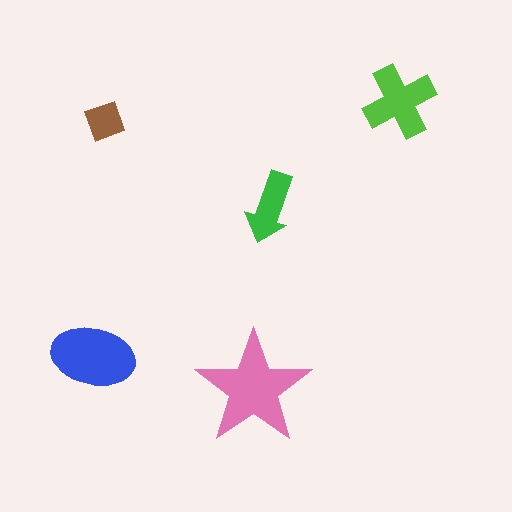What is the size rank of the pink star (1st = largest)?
1st.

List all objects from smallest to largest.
The brown diamond, the green arrow, the lime cross, the blue ellipse, the pink star.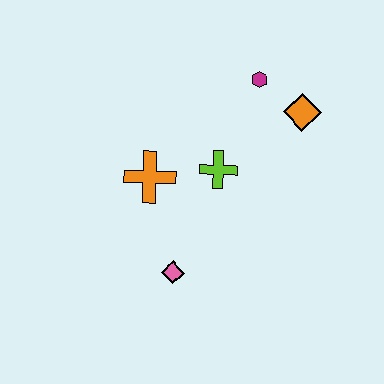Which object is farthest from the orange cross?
The orange diamond is farthest from the orange cross.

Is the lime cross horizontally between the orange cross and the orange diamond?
Yes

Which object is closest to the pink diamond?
The orange cross is closest to the pink diamond.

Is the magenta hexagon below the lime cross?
No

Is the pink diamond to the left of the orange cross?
No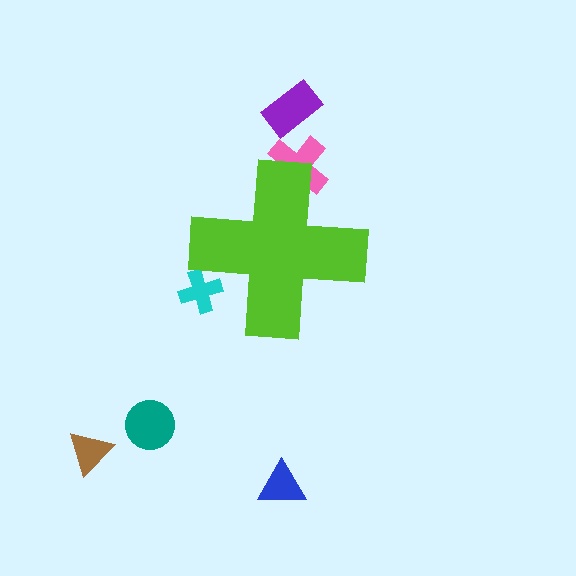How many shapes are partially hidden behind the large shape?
2 shapes are partially hidden.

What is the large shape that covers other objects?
A lime cross.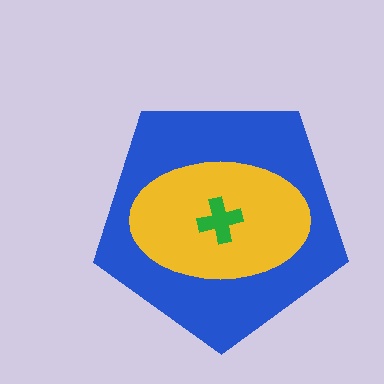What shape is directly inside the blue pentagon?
The yellow ellipse.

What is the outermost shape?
The blue pentagon.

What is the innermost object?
The green cross.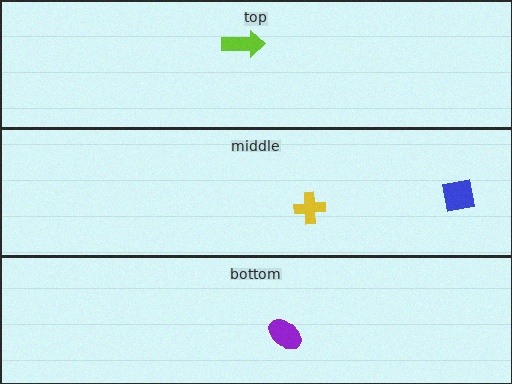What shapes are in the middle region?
The blue square, the yellow cross.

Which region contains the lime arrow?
The top region.